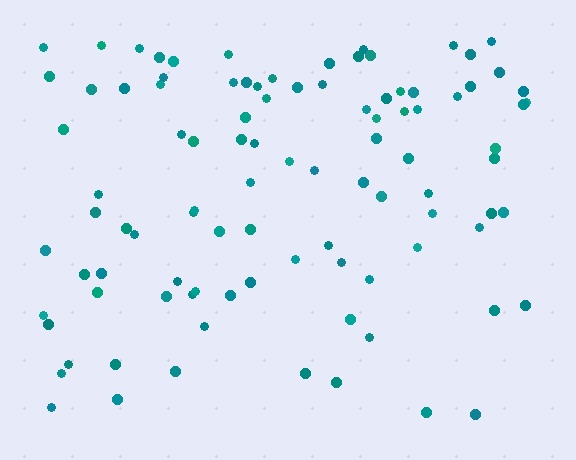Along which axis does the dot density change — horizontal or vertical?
Vertical.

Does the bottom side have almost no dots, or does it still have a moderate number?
Still a moderate number, just noticeably fewer than the top.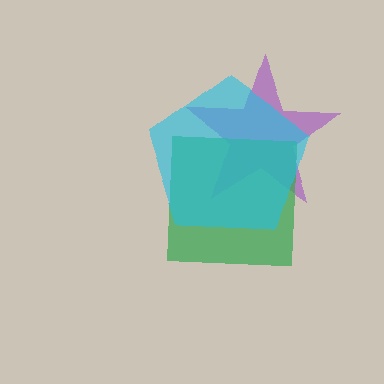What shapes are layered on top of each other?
The layered shapes are: a purple star, a green square, a cyan pentagon.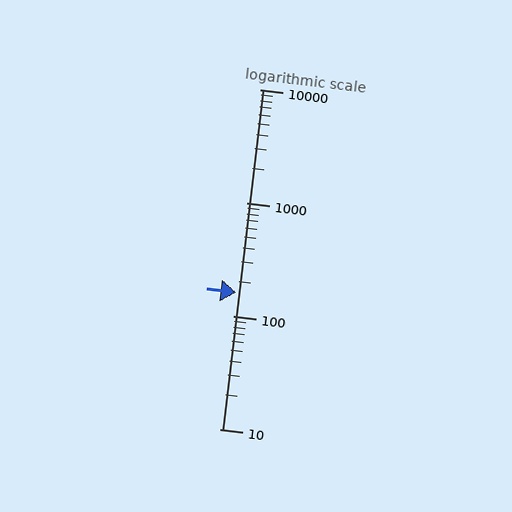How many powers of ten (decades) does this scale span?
The scale spans 3 decades, from 10 to 10000.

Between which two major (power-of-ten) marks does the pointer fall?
The pointer is between 100 and 1000.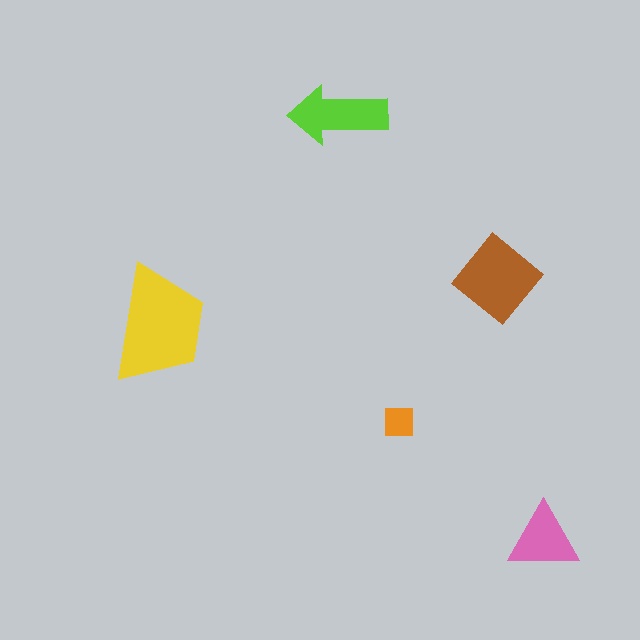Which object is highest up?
The lime arrow is topmost.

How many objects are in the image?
There are 5 objects in the image.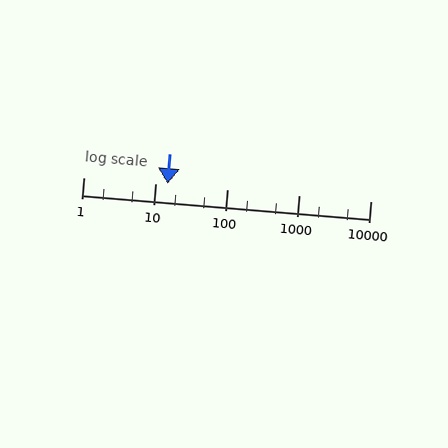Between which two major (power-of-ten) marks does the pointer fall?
The pointer is between 10 and 100.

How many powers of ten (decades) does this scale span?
The scale spans 4 decades, from 1 to 10000.